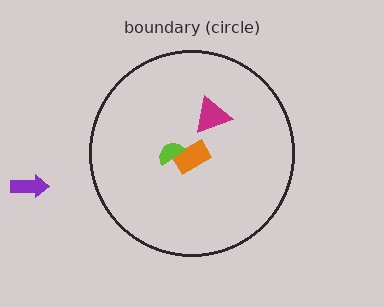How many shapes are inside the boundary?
3 inside, 1 outside.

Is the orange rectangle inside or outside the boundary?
Inside.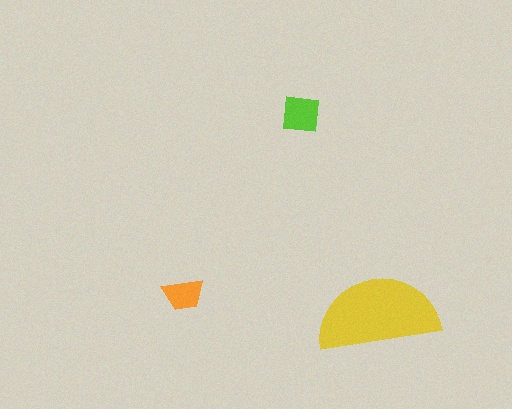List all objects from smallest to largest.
The orange trapezoid, the lime square, the yellow semicircle.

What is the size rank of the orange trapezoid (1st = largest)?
3rd.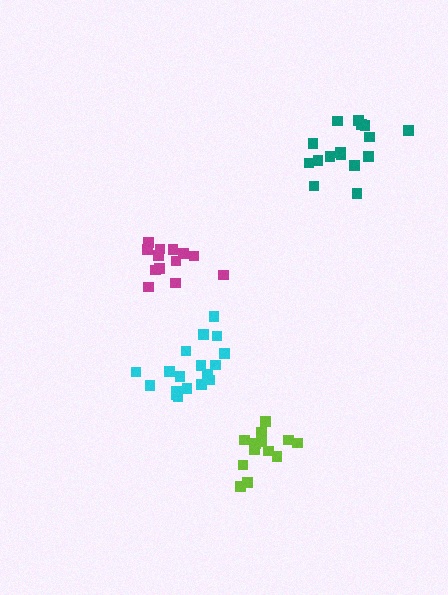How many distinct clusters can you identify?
There are 4 distinct clusters.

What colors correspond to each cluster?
The clusters are colored: lime, teal, magenta, cyan.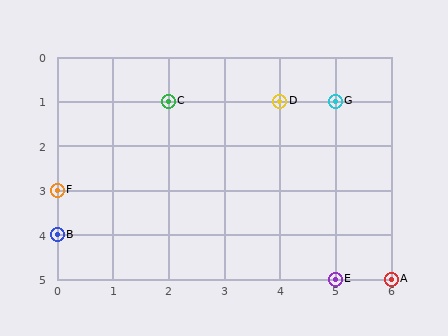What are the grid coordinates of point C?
Point C is at grid coordinates (2, 1).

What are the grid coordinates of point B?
Point B is at grid coordinates (0, 4).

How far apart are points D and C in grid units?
Points D and C are 2 columns apart.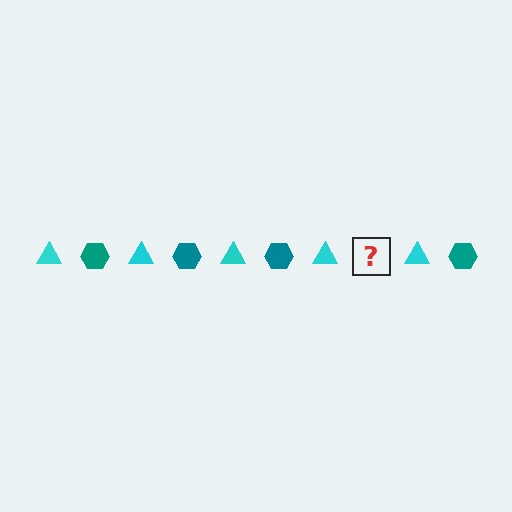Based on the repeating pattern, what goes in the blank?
The blank should be a teal hexagon.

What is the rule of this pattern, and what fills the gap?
The rule is that the pattern alternates between cyan triangle and teal hexagon. The gap should be filled with a teal hexagon.